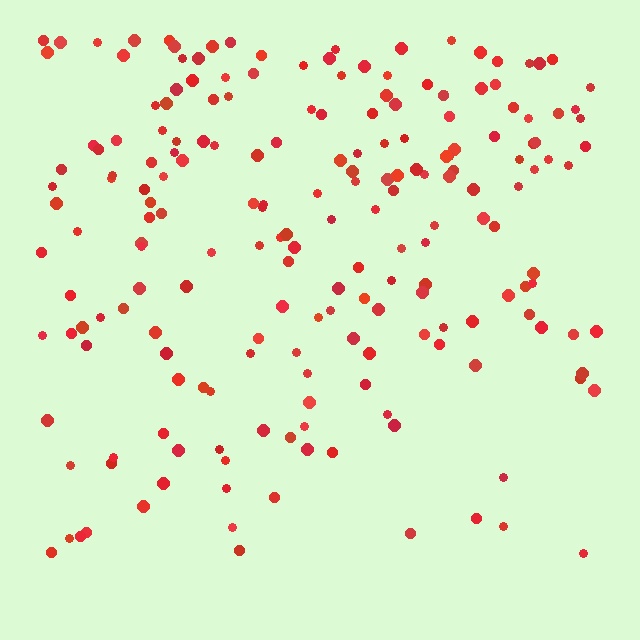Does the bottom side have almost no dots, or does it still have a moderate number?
Still a moderate number, just noticeably fewer than the top.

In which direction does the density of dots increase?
From bottom to top, with the top side densest.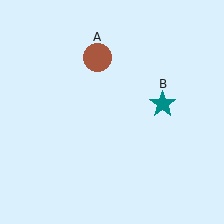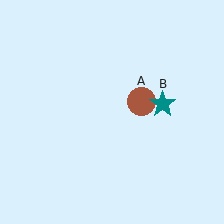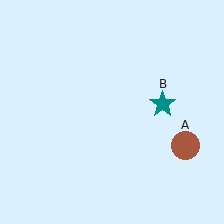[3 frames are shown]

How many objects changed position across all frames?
1 object changed position: brown circle (object A).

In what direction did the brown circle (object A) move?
The brown circle (object A) moved down and to the right.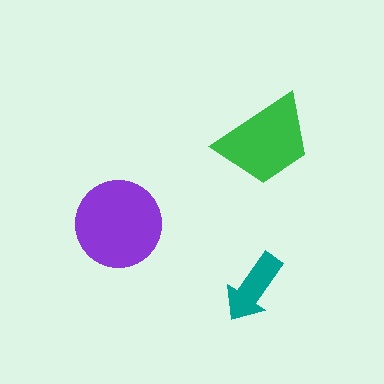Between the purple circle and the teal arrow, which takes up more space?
The purple circle.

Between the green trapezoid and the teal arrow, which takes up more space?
The green trapezoid.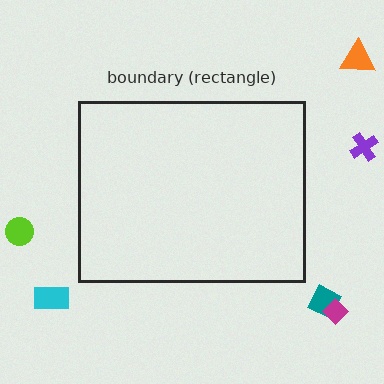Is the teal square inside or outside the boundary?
Outside.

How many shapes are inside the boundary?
0 inside, 6 outside.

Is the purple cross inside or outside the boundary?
Outside.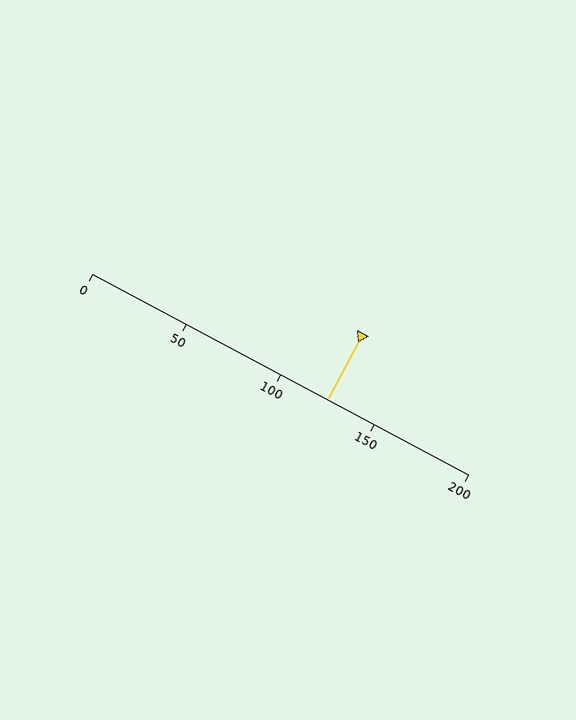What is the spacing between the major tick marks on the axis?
The major ticks are spaced 50 apart.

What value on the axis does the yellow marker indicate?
The marker indicates approximately 125.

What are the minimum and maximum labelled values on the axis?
The axis runs from 0 to 200.